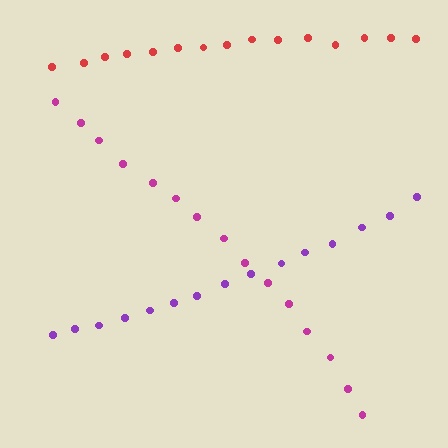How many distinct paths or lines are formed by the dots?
There are 3 distinct paths.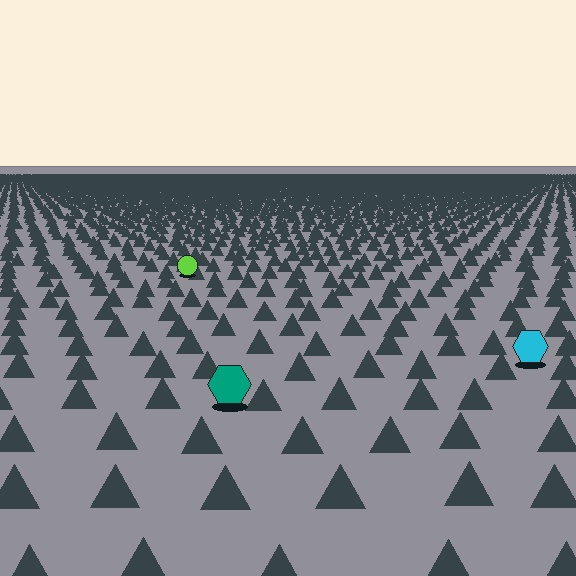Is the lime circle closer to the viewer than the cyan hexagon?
No. The cyan hexagon is closer — you can tell from the texture gradient: the ground texture is coarser near it.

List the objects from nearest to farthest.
From nearest to farthest: the teal hexagon, the cyan hexagon, the lime circle.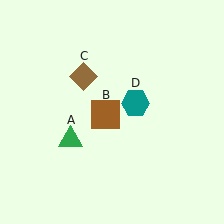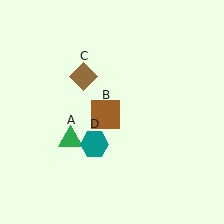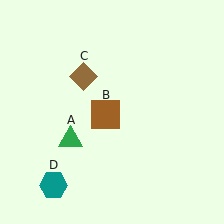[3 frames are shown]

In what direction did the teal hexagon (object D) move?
The teal hexagon (object D) moved down and to the left.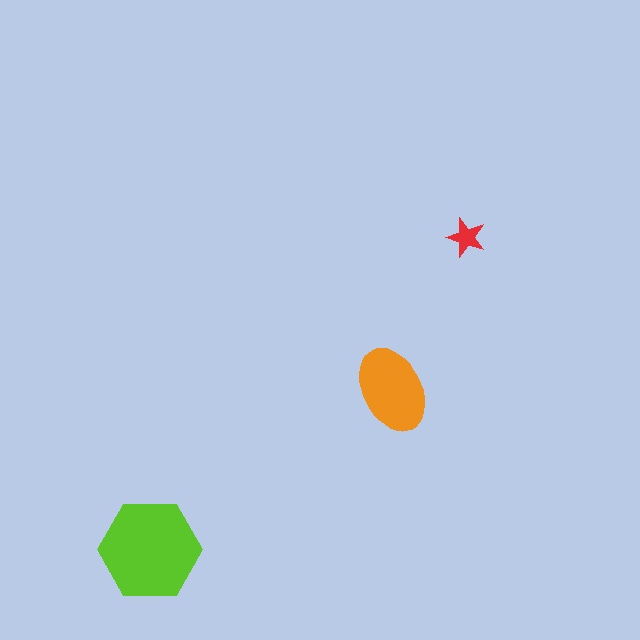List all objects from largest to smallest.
The lime hexagon, the orange ellipse, the red star.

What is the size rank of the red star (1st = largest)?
3rd.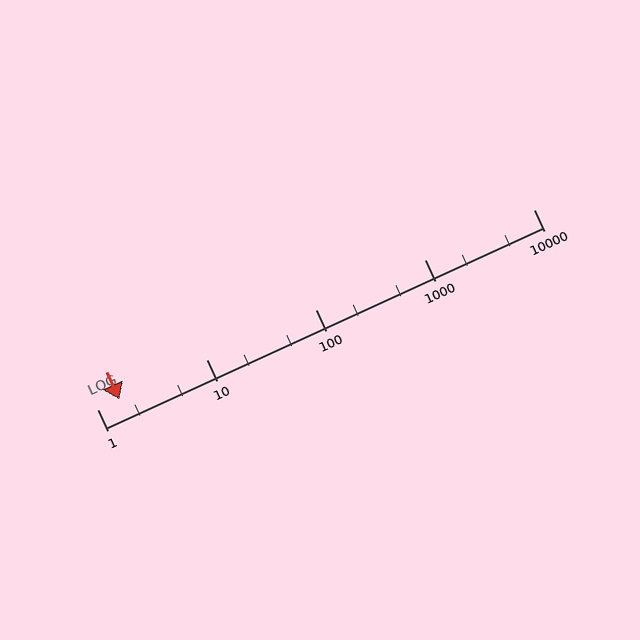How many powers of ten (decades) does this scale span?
The scale spans 4 decades, from 1 to 10000.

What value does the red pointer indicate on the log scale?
The pointer indicates approximately 1.6.